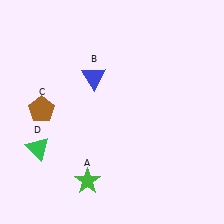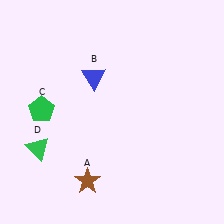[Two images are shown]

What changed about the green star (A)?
In Image 1, A is green. In Image 2, it changed to brown.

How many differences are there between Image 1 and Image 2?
There are 2 differences between the two images.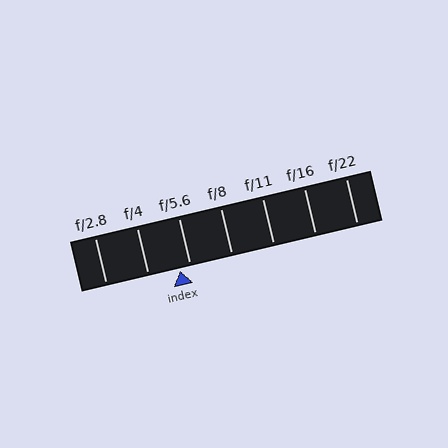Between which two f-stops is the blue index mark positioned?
The index mark is between f/4 and f/5.6.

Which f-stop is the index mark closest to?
The index mark is closest to f/5.6.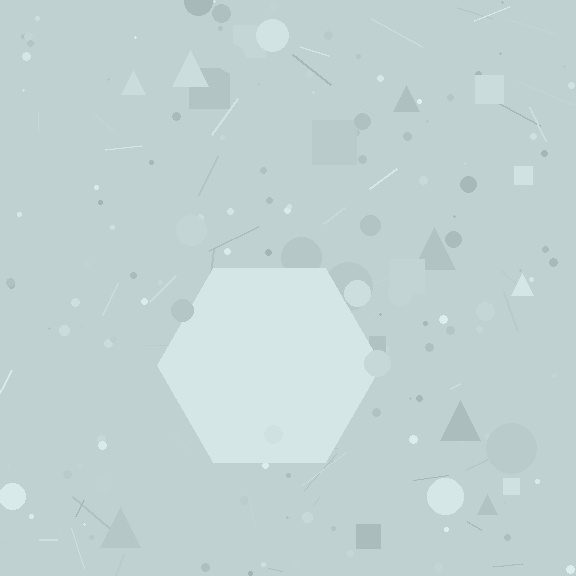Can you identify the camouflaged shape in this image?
The camouflaged shape is a hexagon.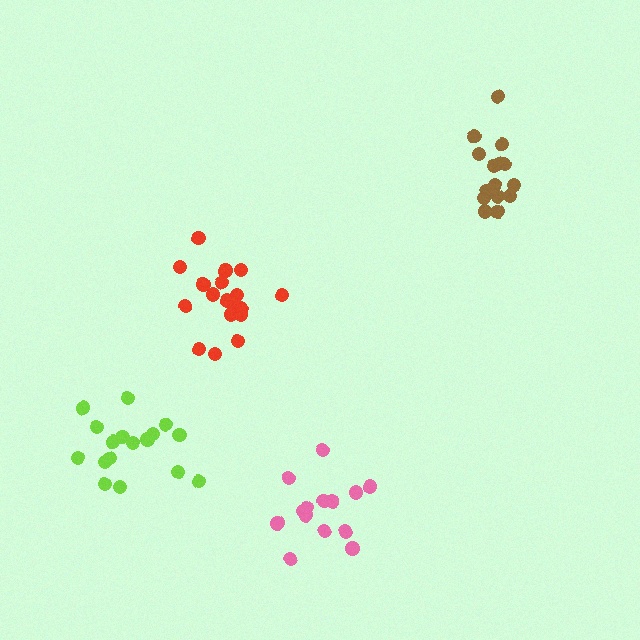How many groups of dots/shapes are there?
There are 4 groups.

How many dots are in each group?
Group 1: 14 dots, Group 2: 17 dots, Group 3: 18 dots, Group 4: 15 dots (64 total).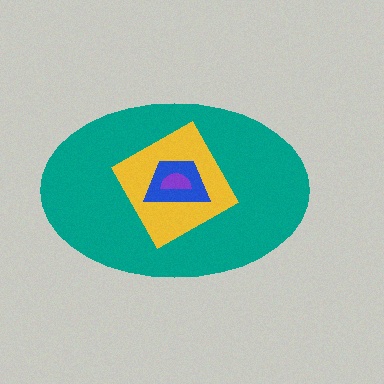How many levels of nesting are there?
4.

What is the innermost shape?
The purple semicircle.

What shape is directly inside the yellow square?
The blue trapezoid.